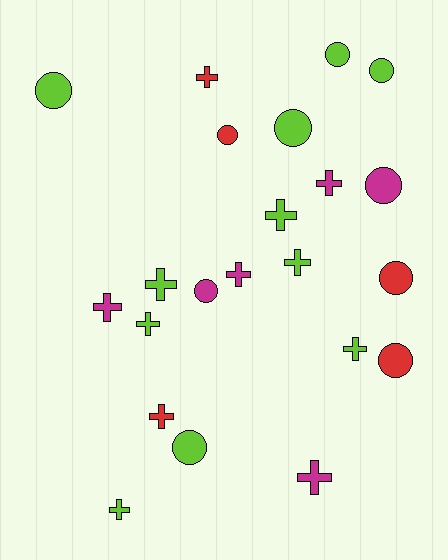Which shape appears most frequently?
Cross, with 12 objects.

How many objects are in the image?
There are 22 objects.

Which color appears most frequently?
Lime, with 11 objects.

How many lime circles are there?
There are 5 lime circles.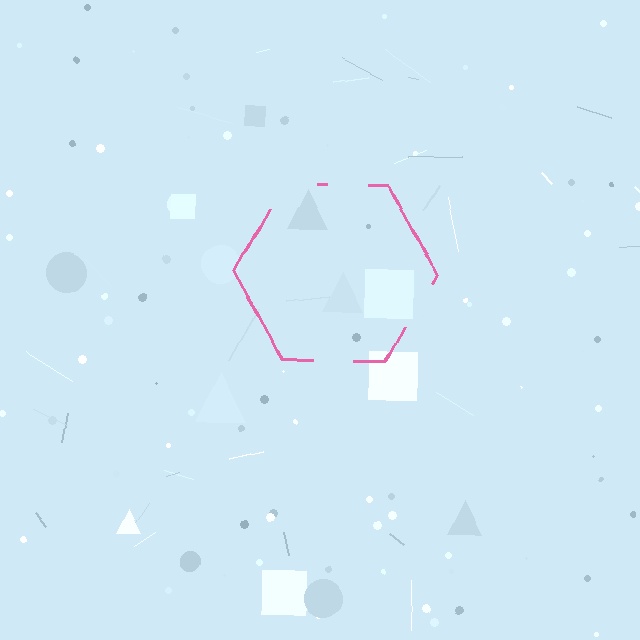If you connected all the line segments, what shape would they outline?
They would outline a hexagon.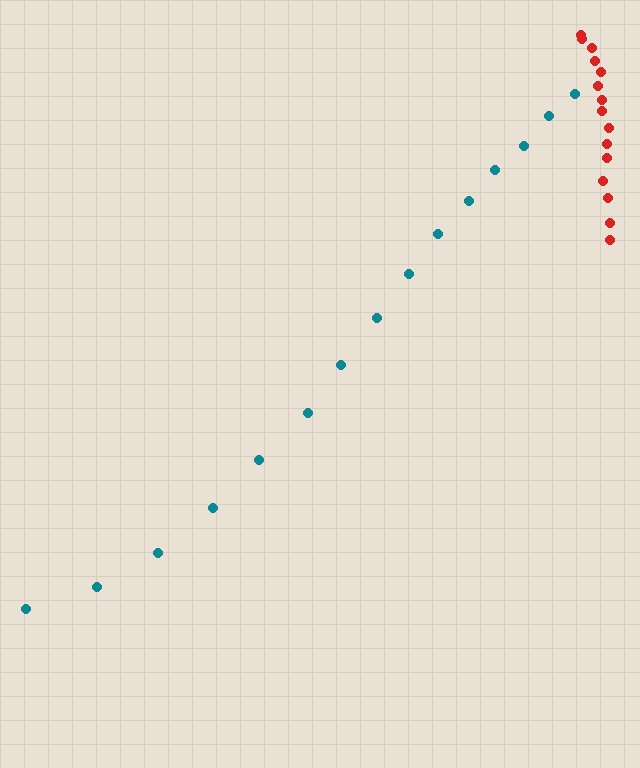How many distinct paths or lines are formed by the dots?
There are 2 distinct paths.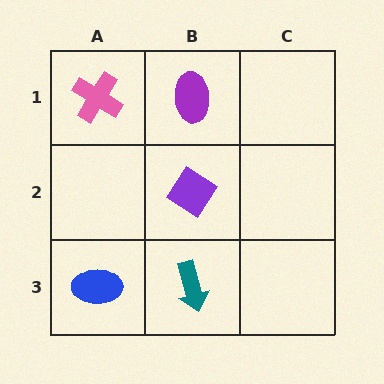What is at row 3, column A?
A blue ellipse.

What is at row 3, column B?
A teal arrow.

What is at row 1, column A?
A pink cross.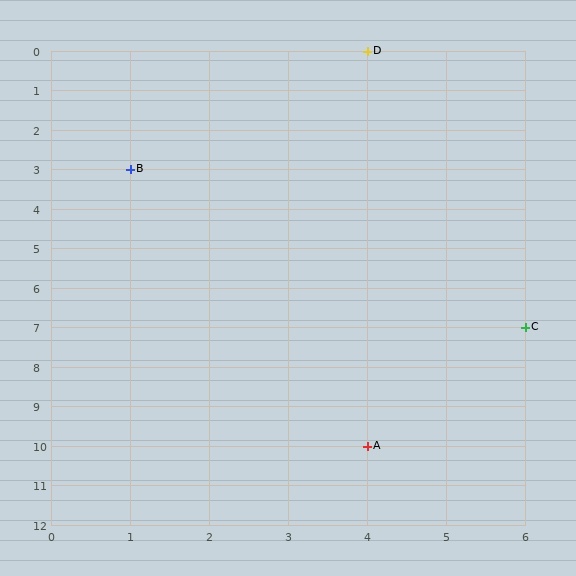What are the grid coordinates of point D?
Point D is at grid coordinates (4, 0).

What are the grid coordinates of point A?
Point A is at grid coordinates (4, 10).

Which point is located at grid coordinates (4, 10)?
Point A is at (4, 10).